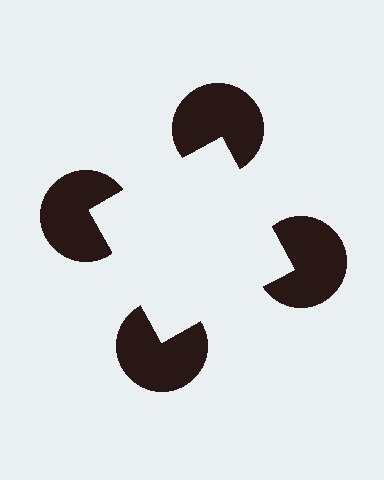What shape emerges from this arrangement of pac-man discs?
An illusory square — its edges are inferred from the aligned wedge cuts in the pac-man discs, not physically drawn.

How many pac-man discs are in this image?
There are 4 — one at each vertex of the illusory square.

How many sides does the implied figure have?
4 sides.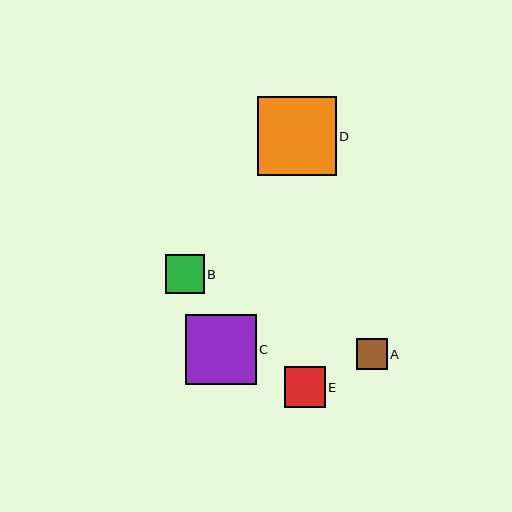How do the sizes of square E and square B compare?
Square E and square B are approximately the same size.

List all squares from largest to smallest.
From largest to smallest: D, C, E, B, A.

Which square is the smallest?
Square A is the smallest with a size of approximately 31 pixels.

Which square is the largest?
Square D is the largest with a size of approximately 79 pixels.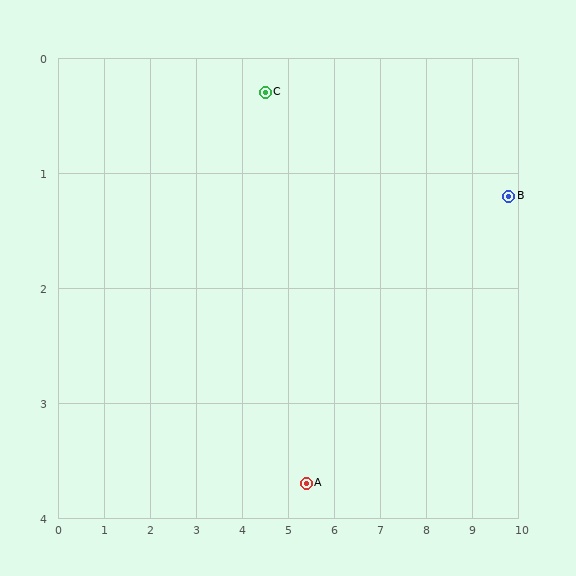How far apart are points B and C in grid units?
Points B and C are about 5.4 grid units apart.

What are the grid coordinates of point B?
Point B is at approximately (9.8, 1.2).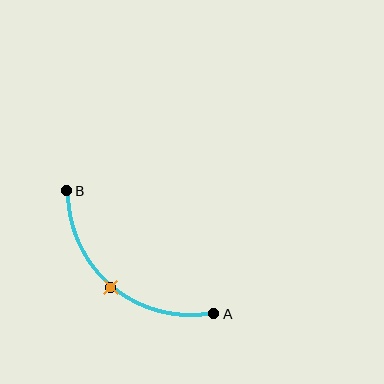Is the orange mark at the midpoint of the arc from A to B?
Yes. The orange mark lies on the arc at equal arc-length from both A and B — it is the arc midpoint.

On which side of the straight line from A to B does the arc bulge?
The arc bulges below and to the left of the straight line connecting A and B.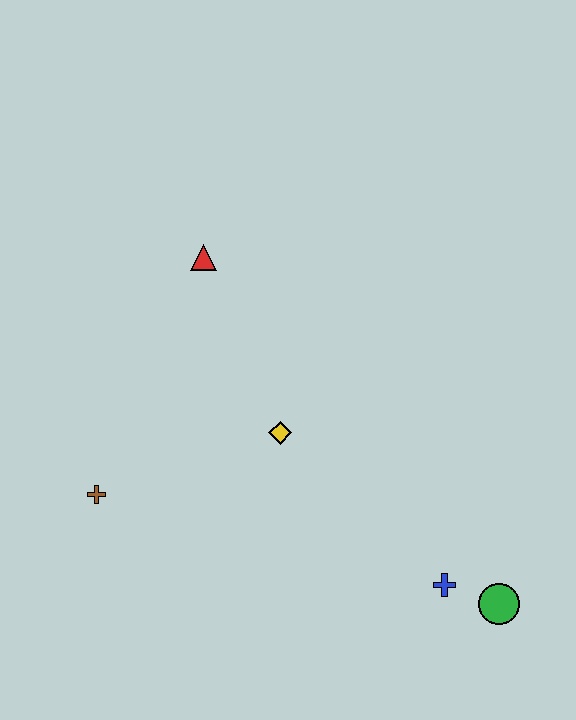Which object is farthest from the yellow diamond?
The green circle is farthest from the yellow diamond.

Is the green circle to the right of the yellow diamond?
Yes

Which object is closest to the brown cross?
The yellow diamond is closest to the brown cross.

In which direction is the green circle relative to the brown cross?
The green circle is to the right of the brown cross.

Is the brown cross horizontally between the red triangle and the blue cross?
No